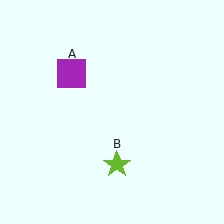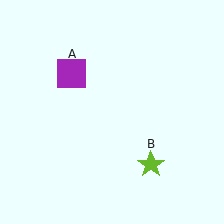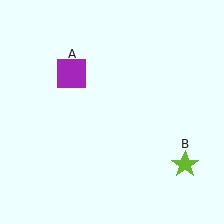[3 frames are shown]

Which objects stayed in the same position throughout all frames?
Purple square (object A) remained stationary.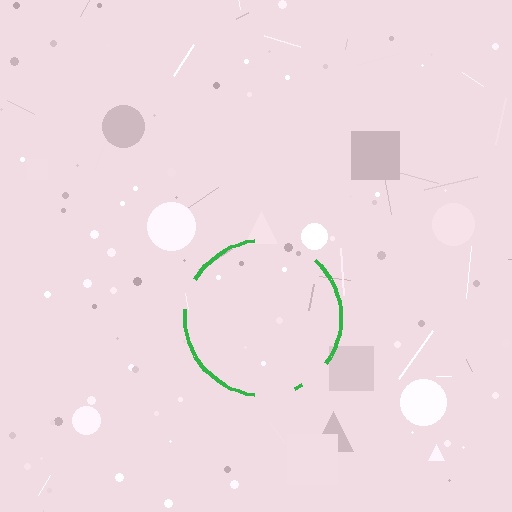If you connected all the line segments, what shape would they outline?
They would outline a circle.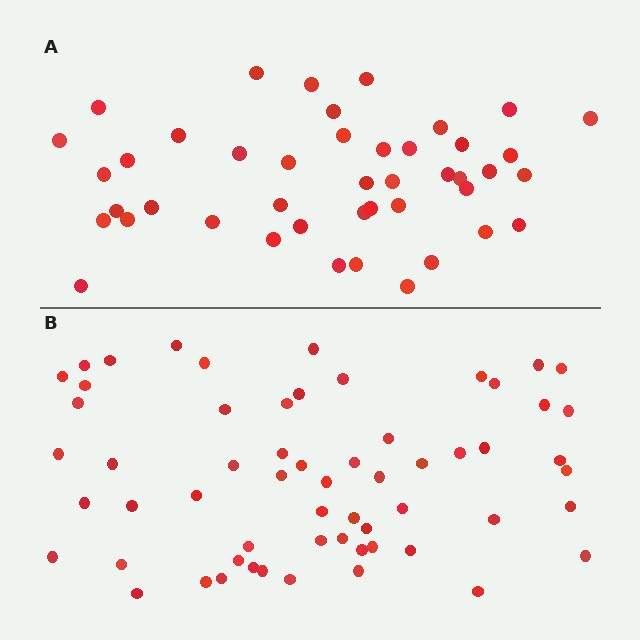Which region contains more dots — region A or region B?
Region B (the bottom region) has more dots.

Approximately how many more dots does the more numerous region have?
Region B has approximately 15 more dots than region A.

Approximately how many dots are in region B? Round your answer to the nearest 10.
About 60 dots.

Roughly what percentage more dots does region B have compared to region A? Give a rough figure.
About 35% more.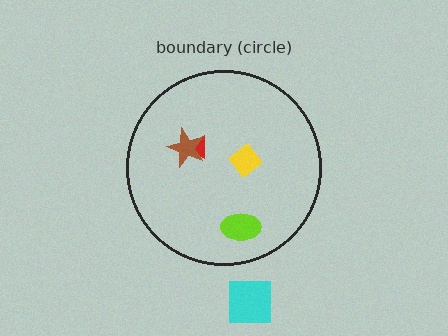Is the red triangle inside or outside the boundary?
Inside.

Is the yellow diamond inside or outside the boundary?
Inside.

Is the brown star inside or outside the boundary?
Inside.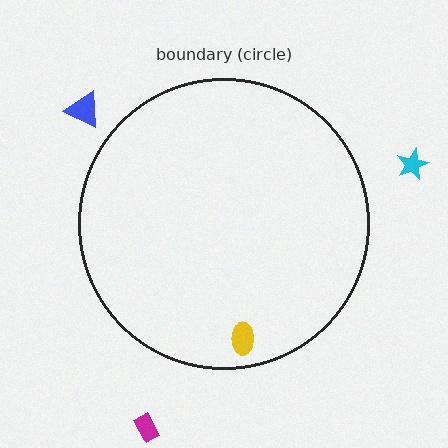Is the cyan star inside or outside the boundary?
Outside.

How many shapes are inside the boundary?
1 inside, 3 outside.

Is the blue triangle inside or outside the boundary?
Outside.